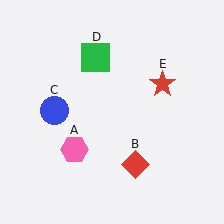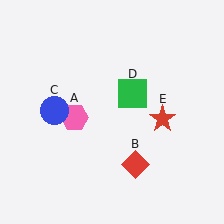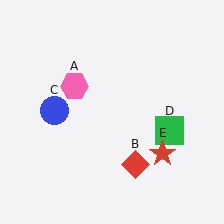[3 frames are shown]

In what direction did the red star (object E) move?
The red star (object E) moved down.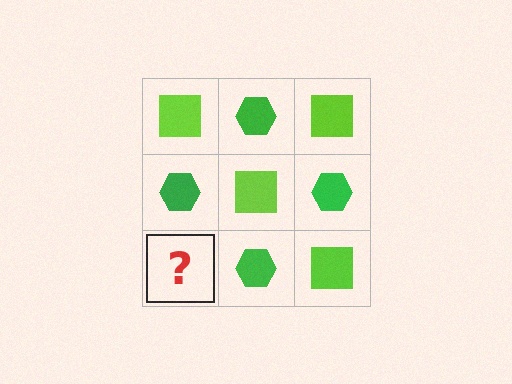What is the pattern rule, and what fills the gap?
The rule is that it alternates lime square and green hexagon in a checkerboard pattern. The gap should be filled with a lime square.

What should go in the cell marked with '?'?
The missing cell should contain a lime square.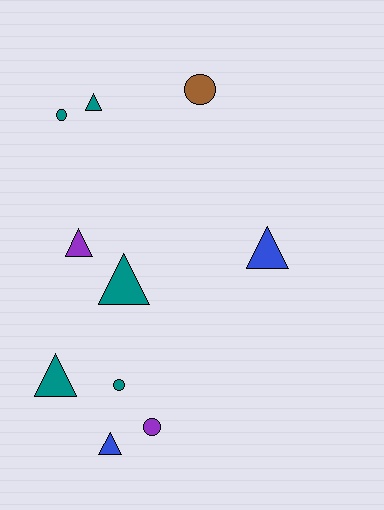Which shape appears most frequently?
Triangle, with 6 objects.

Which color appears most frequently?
Teal, with 5 objects.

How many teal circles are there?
There are 2 teal circles.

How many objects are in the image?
There are 10 objects.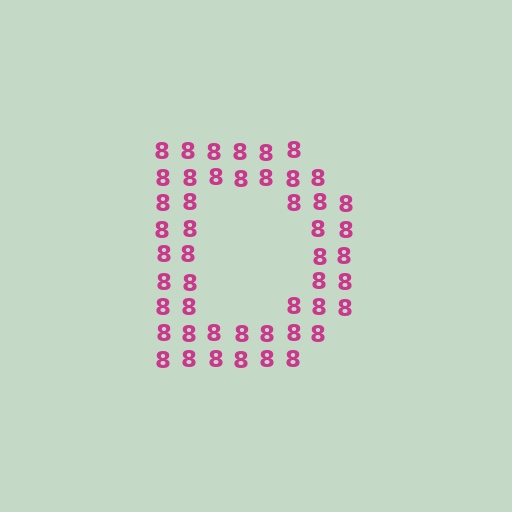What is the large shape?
The large shape is the letter D.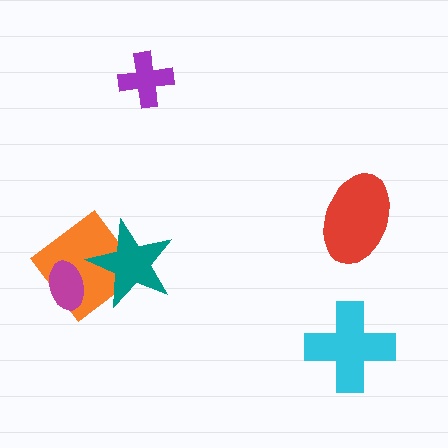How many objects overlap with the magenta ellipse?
1 object overlaps with the magenta ellipse.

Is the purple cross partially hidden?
No, no other shape covers it.